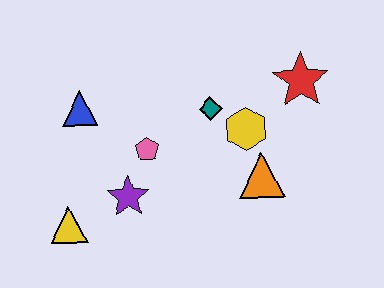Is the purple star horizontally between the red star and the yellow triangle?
Yes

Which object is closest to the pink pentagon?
The purple star is closest to the pink pentagon.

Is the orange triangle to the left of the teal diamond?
No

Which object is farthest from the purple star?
The red star is farthest from the purple star.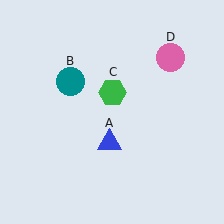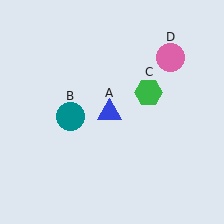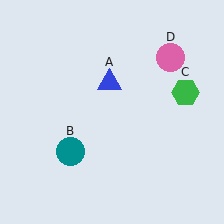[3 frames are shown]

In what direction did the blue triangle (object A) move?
The blue triangle (object A) moved up.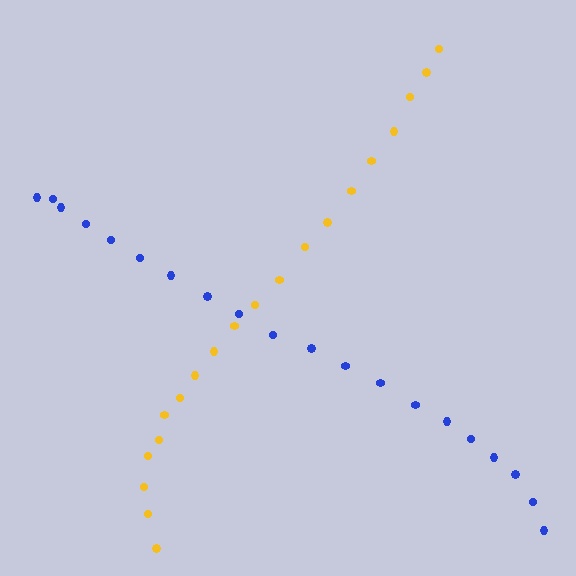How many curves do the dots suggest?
There are 2 distinct paths.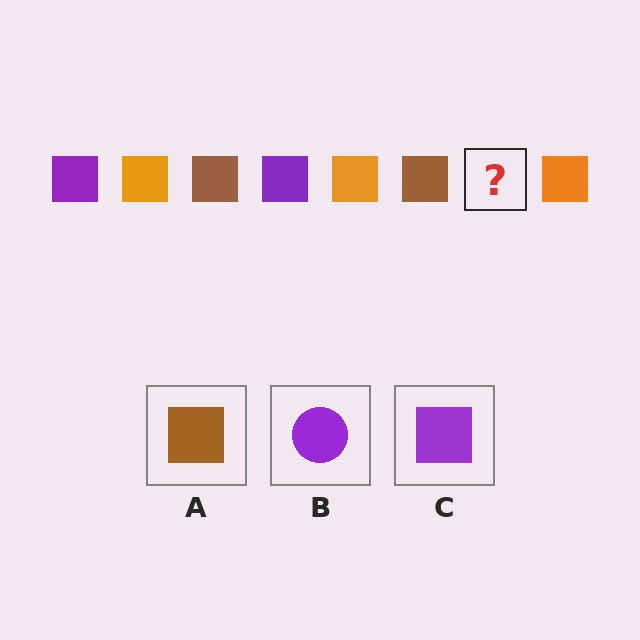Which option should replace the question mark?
Option C.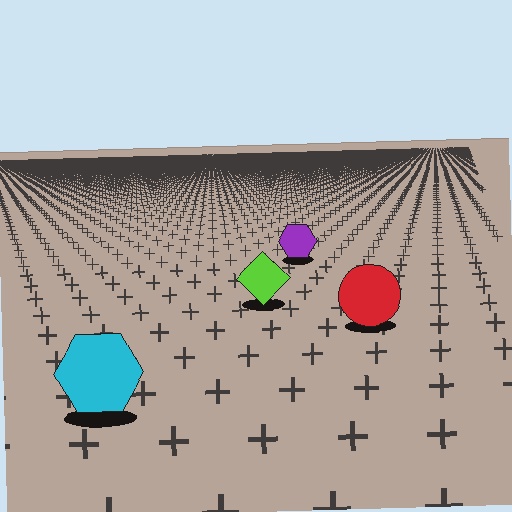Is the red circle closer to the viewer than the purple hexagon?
Yes. The red circle is closer — you can tell from the texture gradient: the ground texture is coarser near it.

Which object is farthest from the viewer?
The purple hexagon is farthest from the viewer. It appears smaller and the ground texture around it is denser.